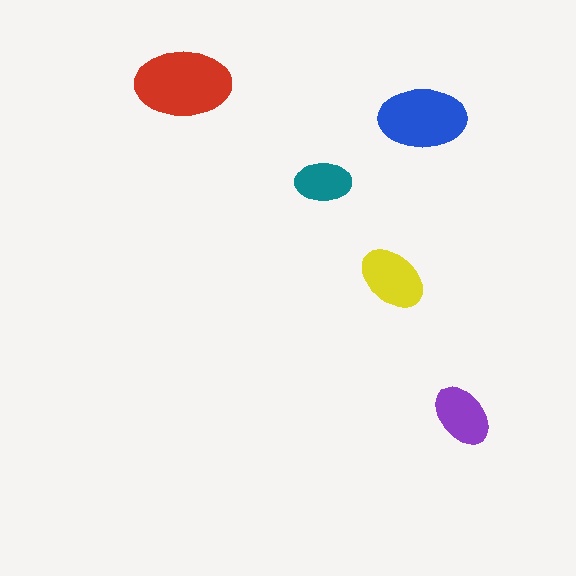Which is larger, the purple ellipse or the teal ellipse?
The purple one.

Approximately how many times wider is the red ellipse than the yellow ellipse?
About 1.5 times wider.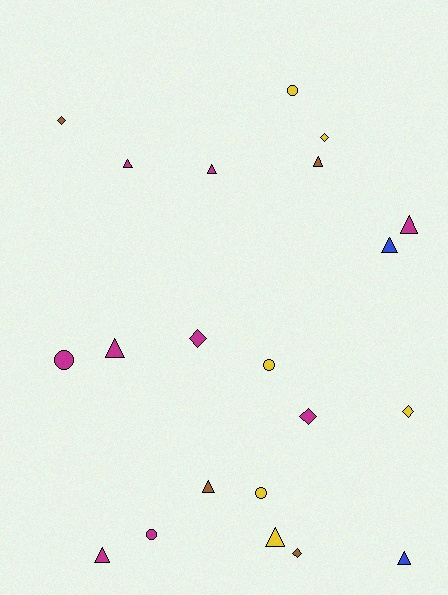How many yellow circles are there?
There are 3 yellow circles.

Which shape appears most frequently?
Triangle, with 10 objects.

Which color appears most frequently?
Magenta, with 9 objects.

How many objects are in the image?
There are 21 objects.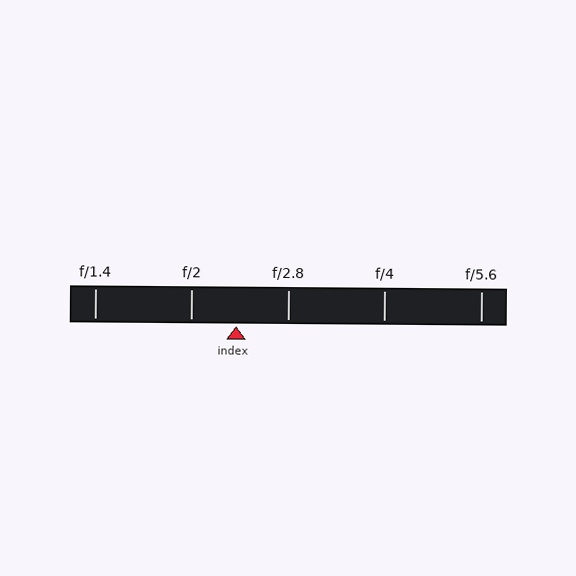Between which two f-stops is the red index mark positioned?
The index mark is between f/2 and f/2.8.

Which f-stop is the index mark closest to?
The index mark is closest to f/2.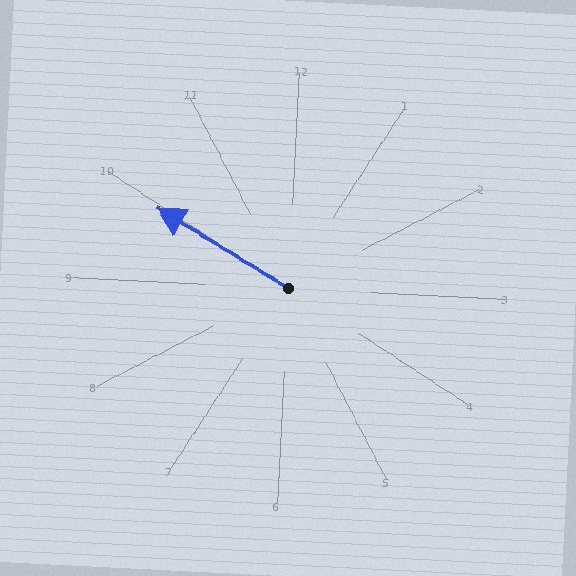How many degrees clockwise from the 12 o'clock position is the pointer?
Approximately 299 degrees.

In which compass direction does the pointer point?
Northwest.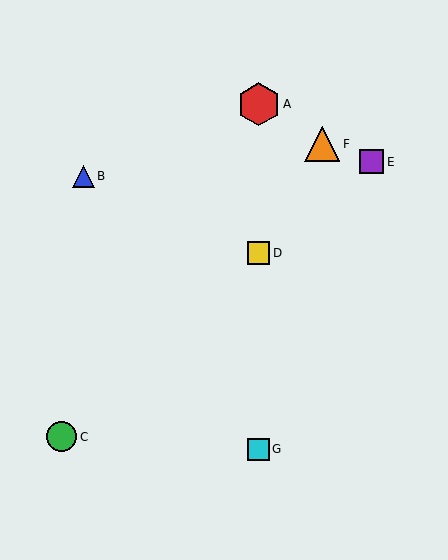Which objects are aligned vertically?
Objects A, D, G are aligned vertically.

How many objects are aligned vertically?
3 objects (A, D, G) are aligned vertically.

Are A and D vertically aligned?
Yes, both are at x≈259.